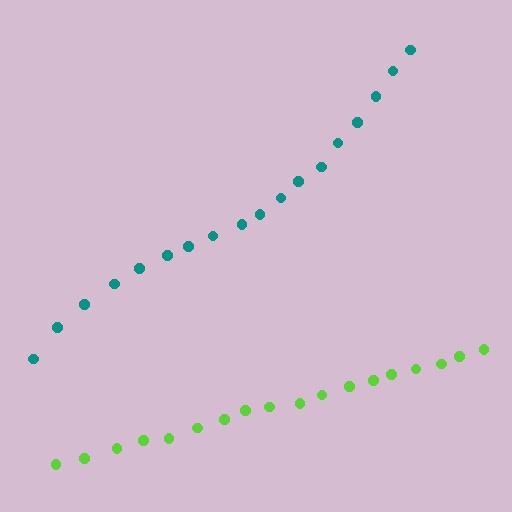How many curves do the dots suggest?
There are 2 distinct paths.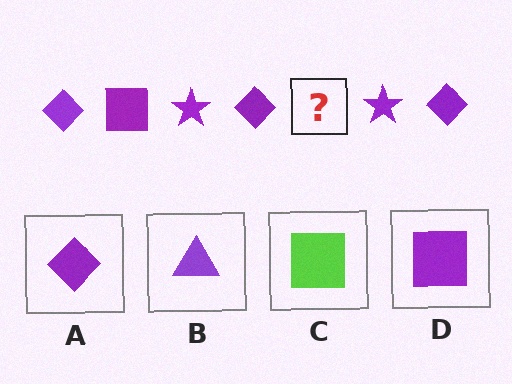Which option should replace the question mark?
Option D.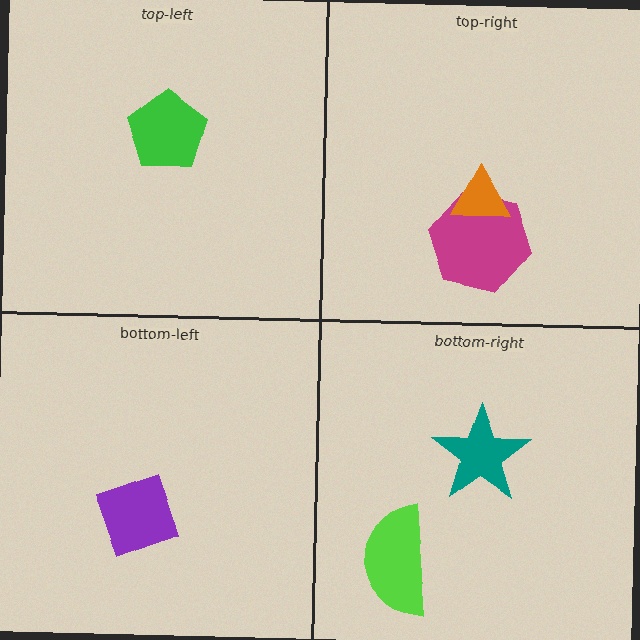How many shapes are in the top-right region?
2.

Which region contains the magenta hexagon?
The top-right region.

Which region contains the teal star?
The bottom-right region.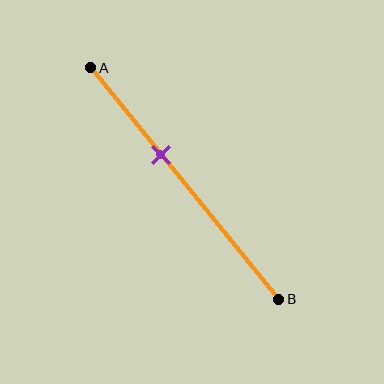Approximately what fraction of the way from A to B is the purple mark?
The purple mark is approximately 40% of the way from A to B.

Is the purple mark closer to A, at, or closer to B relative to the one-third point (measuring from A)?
The purple mark is closer to point B than the one-third point of segment AB.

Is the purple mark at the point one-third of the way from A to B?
No, the mark is at about 40% from A, not at the 33% one-third point.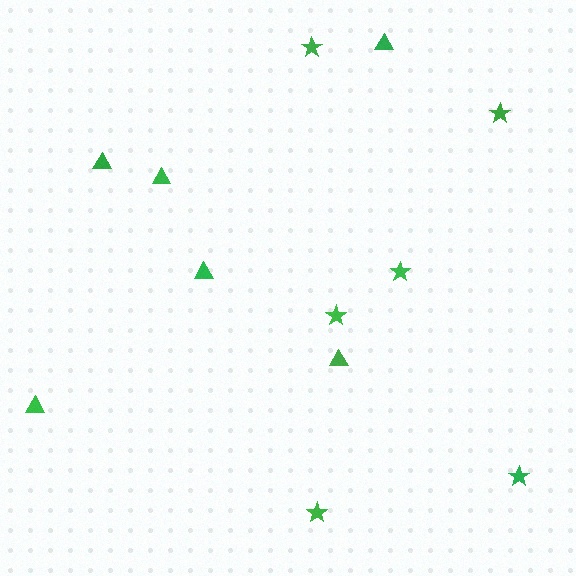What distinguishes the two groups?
There are 2 groups: one group of stars (6) and one group of triangles (6).